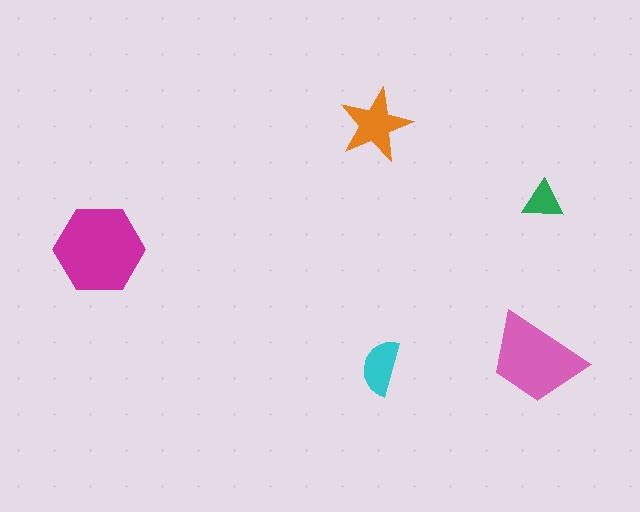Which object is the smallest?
The green triangle.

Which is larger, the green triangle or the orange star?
The orange star.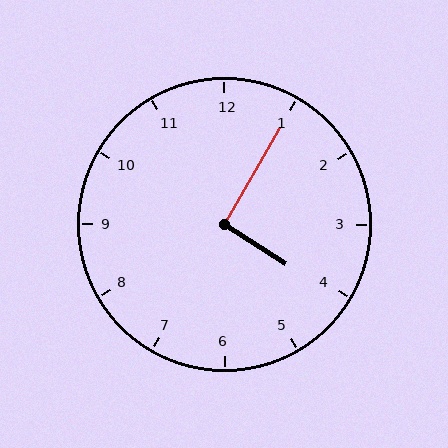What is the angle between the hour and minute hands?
Approximately 92 degrees.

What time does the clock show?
4:05.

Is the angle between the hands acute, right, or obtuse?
It is right.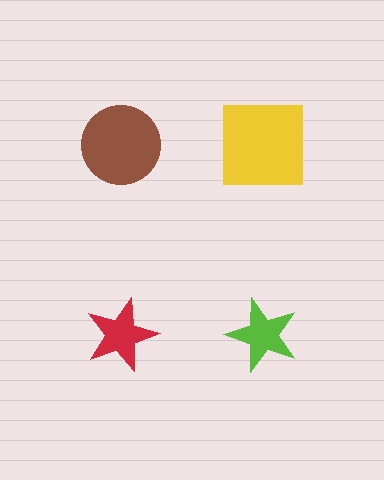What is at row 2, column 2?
A lime star.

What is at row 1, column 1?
A brown circle.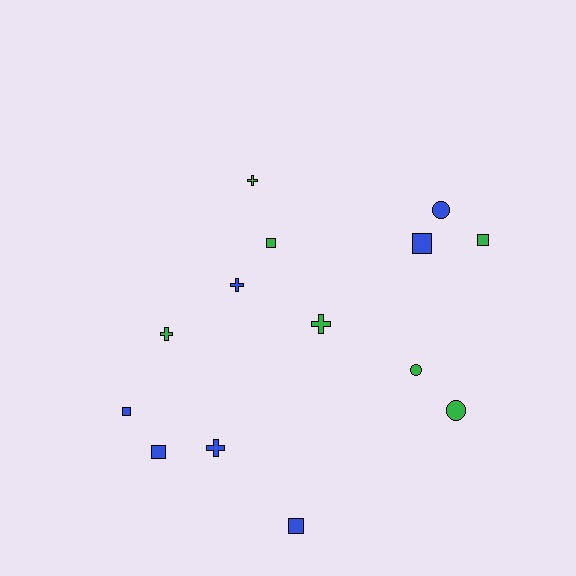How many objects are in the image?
There are 14 objects.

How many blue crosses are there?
There are 2 blue crosses.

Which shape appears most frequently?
Square, with 6 objects.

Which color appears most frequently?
Blue, with 7 objects.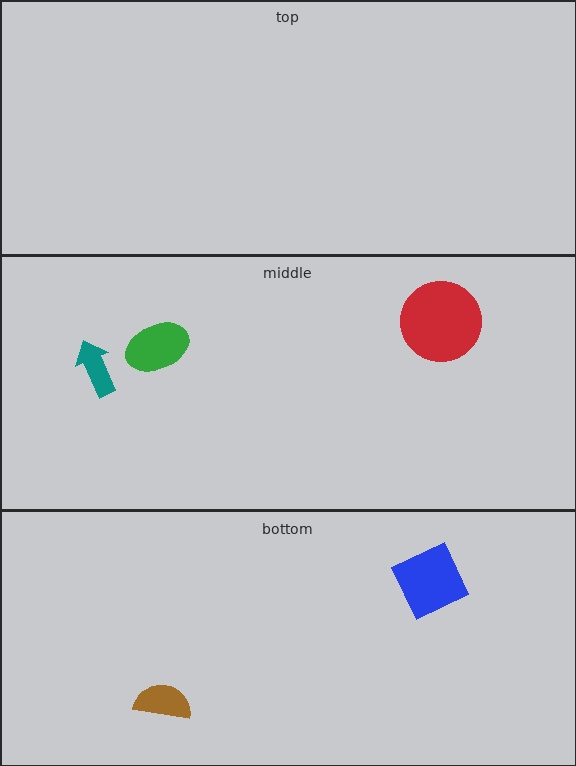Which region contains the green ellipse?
The middle region.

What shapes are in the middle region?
The green ellipse, the teal arrow, the red circle.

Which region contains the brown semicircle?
The bottom region.